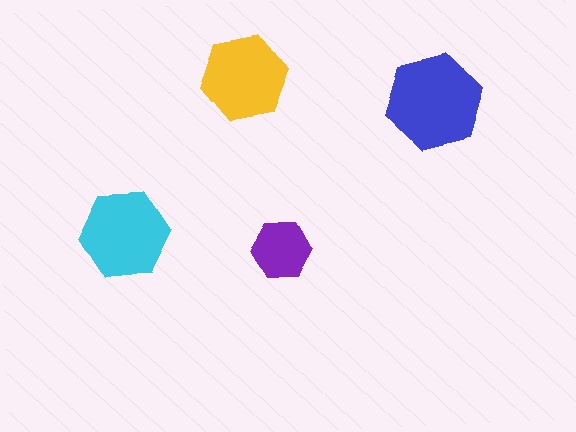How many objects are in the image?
There are 4 objects in the image.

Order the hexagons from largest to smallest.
the blue one, the cyan one, the yellow one, the purple one.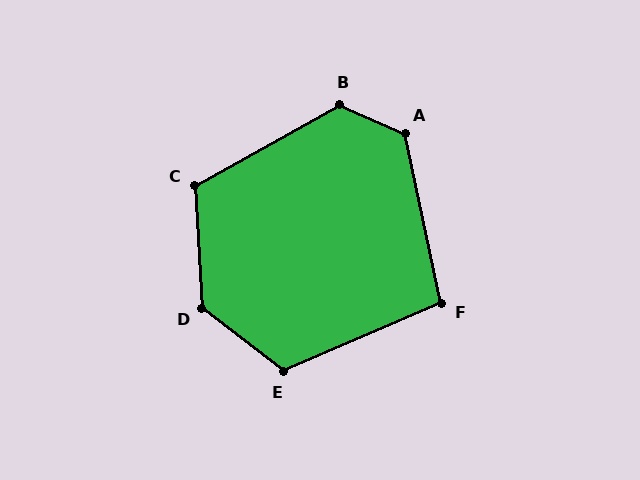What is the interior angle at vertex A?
Approximately 125 degrees (obtuse).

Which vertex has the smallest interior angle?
F, at approximately 102 degrees.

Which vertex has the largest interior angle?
D, at approximately 131 degrees.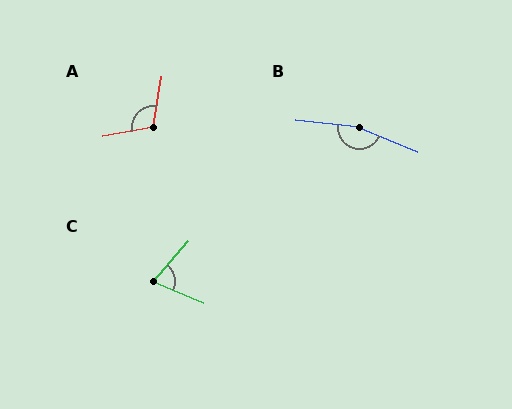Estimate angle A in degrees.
Approximately 111 degrees.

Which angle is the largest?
B, at approximately 164 degrees.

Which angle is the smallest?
C, at approximately 71 degrees.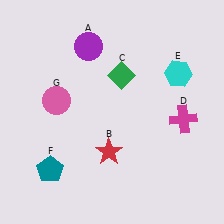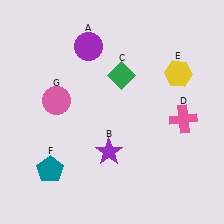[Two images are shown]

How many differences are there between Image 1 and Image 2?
There are 3 differences between the two images.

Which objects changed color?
B changed from red to purple. D changed from magenta to pink. E changed from cyan to yellow.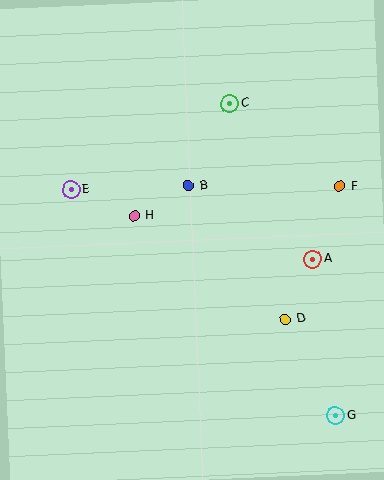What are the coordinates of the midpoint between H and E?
The midpoint between H and E is at (102, 203).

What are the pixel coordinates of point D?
Point D is at (286, 320).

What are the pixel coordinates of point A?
Point A is at (312, 259).